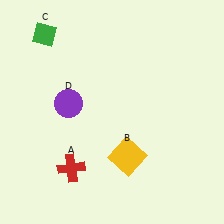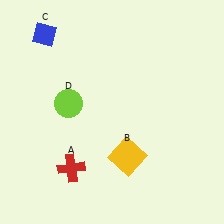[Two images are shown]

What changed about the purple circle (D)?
In Image 1, D is purple. In Image 2, it changed to lime.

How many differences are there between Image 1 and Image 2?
There are 2 differences between the two images.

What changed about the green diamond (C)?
In Image 1, C is green. In Image 2, it changed to blue.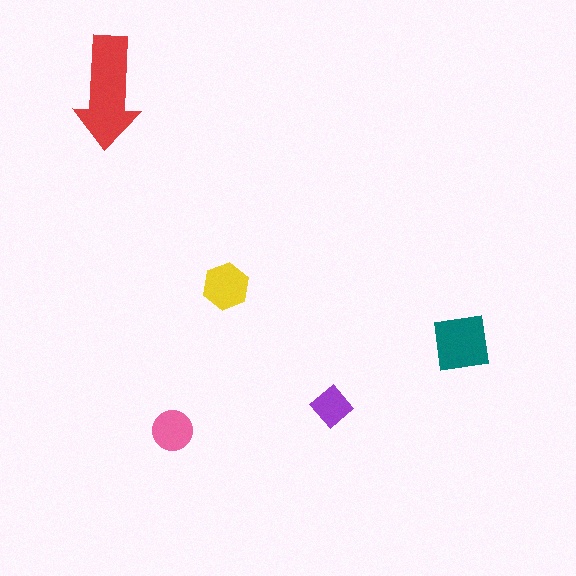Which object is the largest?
The red arrow.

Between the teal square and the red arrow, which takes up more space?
The red arrow.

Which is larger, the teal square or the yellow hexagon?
The teal square.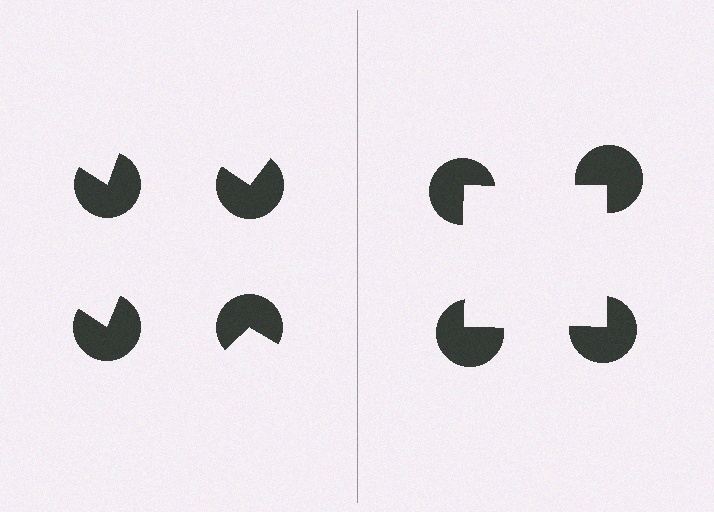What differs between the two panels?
The pac-man discs are positioned identically on both sides; only the wedge orientations differ. On the right they align to a square; on the left they are misaligned.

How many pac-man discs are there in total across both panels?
8 — 4 on each side.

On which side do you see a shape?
An illusory square appears on the right side. On the left side the wedge cuts are rotated, so no coherent shape forms.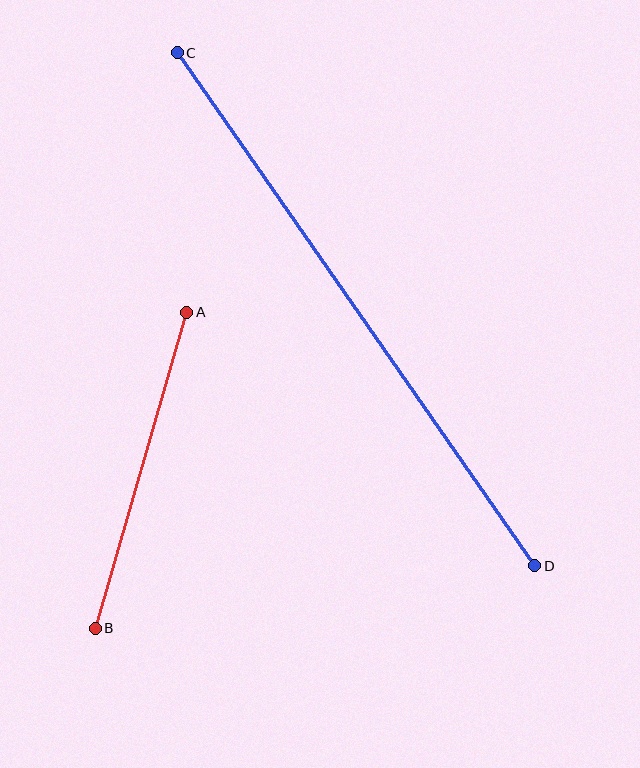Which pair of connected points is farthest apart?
Points C and D are farthest apart.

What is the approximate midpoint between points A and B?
The midpoint is at approximately (141, 470) pixels.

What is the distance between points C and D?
The distance is approximately 625 pixels.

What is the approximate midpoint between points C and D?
The midpoint is at approximately (356, 309) pixels.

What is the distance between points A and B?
The distance is approximately 329 pixels.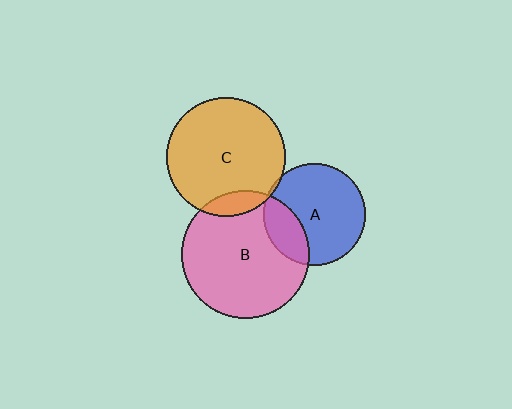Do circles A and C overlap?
Yes.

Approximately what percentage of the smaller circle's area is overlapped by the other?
Approximately 5%.